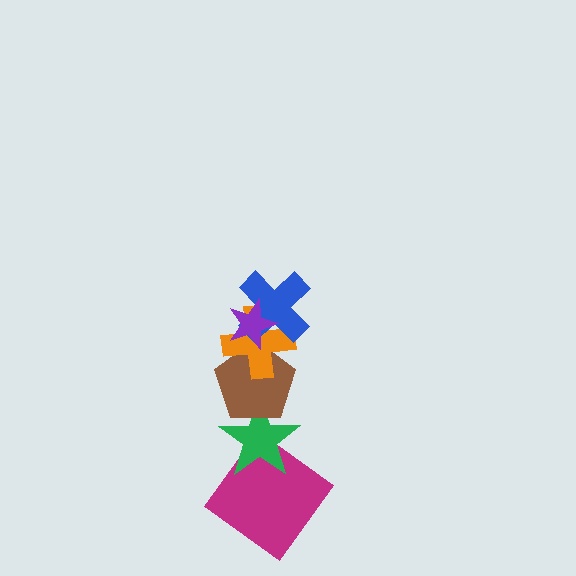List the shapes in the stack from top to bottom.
From top to bottom: the purple star, the blue cross, the orange cross, the brown pentagon, the green star, the magenta diamond.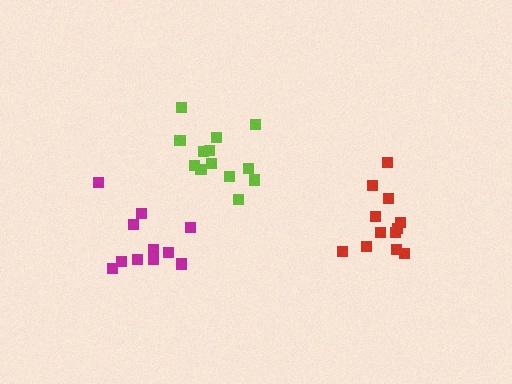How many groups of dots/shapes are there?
There are 3 groups.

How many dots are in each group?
Group 1: 12 dots, Group 2: 13 dots, Group 3: 11 dots (36 total).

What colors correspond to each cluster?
The clusters are colored: red, lime, magenta.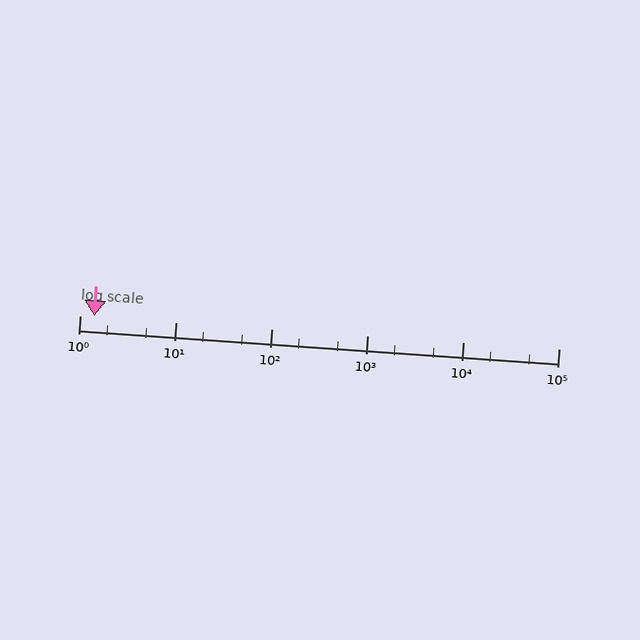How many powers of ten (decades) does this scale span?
The scale spans 5 decades, from 1 to 100000.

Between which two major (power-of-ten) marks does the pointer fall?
The pointer is between 1 and 10.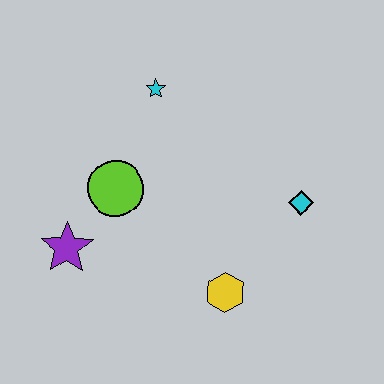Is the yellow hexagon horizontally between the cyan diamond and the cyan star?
Yes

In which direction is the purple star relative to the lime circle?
The purple star is below the lime circle.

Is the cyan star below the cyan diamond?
No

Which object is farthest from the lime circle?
The cyan diamond is farthest from the lime circle.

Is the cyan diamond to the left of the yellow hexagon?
No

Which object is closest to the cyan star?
The lime circle is closest to the cyan star.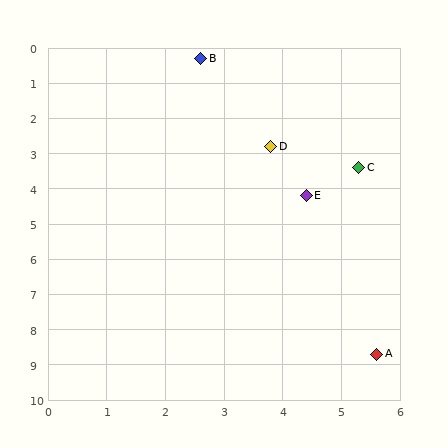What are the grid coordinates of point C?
Point C is at approximately (5.3, 3.4).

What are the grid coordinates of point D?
Point D is at approximately (3.8, 2.8).